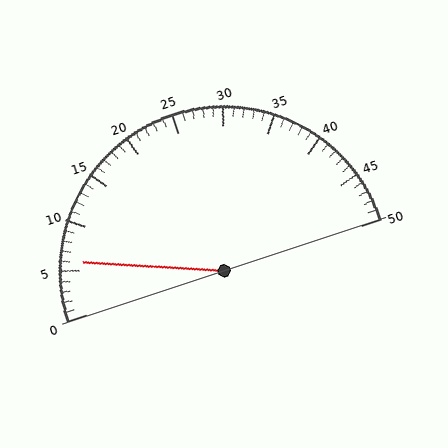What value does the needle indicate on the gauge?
The needle indicates approximately 6.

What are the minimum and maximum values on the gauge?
The gauge ranges from 0 to 50.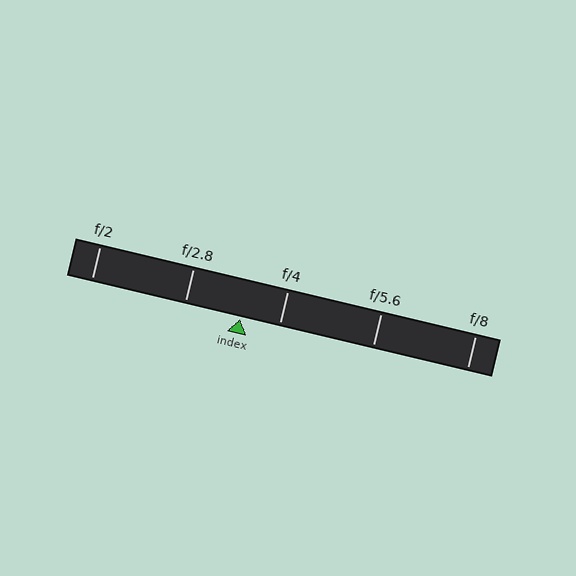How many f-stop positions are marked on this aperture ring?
There are 5 f-stop positions marked.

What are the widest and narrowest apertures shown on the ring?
The widest aperture shown is f/2 and the narrowest is f/8.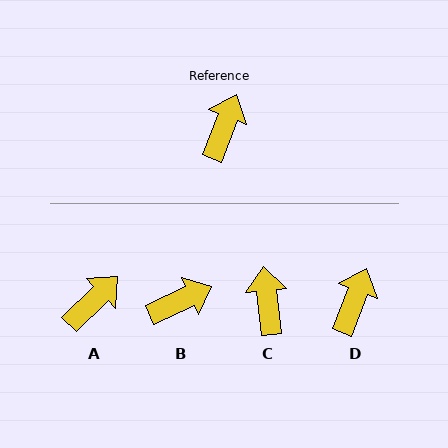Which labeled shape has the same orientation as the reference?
D.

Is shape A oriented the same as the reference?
No, it is off by about 25 degrees.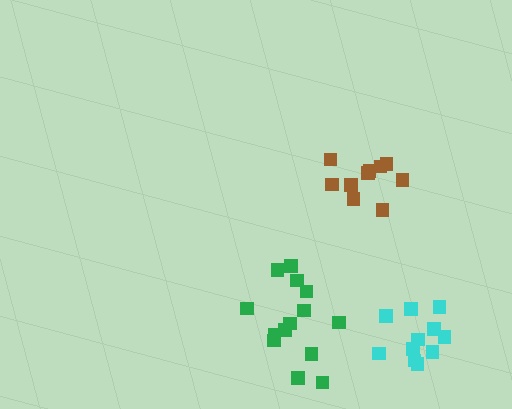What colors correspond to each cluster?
The clusters are colored: green, cyan, brown.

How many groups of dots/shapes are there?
There are 3 groups.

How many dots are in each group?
Group 1: 14 dots, Group 2: 11 dots, Group 3: 10 dots (35 total).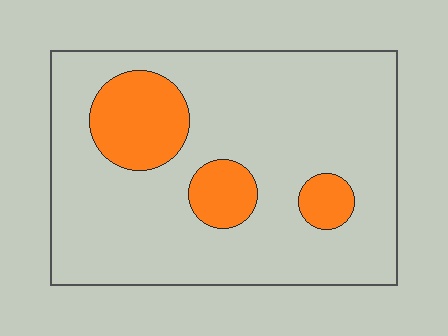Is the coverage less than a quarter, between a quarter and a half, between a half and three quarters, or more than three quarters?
Less than a quarter.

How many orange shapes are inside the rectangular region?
3.